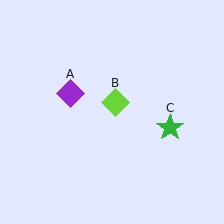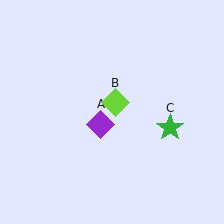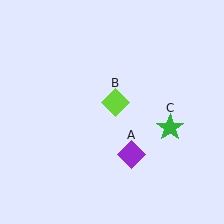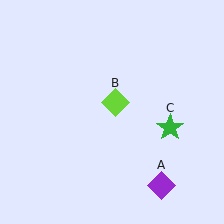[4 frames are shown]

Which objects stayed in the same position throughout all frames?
Lime diamond (object B) and green star (object C) remained stationary.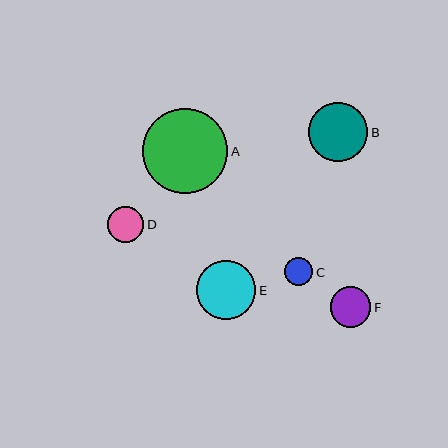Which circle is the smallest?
Circle C is the smallest with a size of approximately 28 pixels.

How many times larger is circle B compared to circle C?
Circle B is approximately 2.2 times the size of circle C.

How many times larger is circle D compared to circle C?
Circle D is approximately 1.3 times the size of circle C.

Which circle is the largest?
Circle A is the largest with a size of approximately 85 pixels.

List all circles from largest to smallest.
From largest to smallest: A, B, E, F, D, C.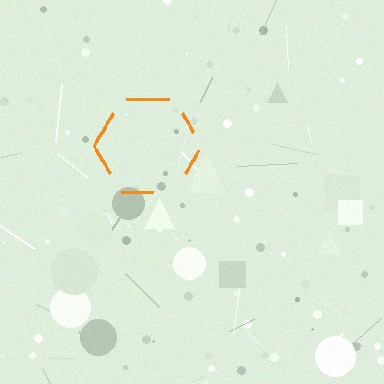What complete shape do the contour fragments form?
The contour fragments form a hexagon.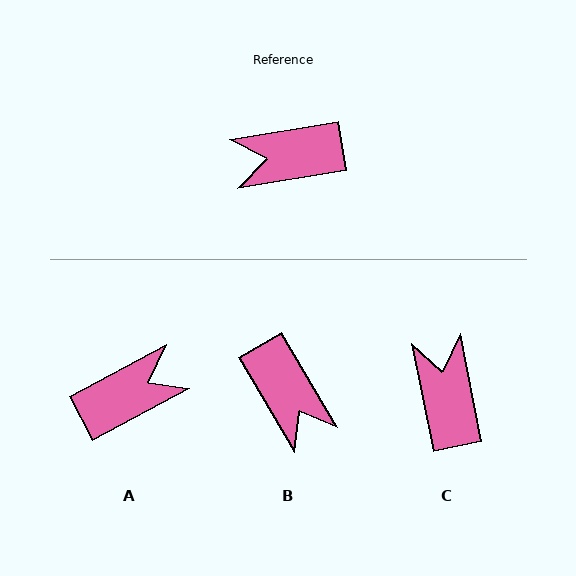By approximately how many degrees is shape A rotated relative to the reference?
Approximately 161 degrees clockwise.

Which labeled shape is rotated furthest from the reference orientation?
A, about 161 degrees away.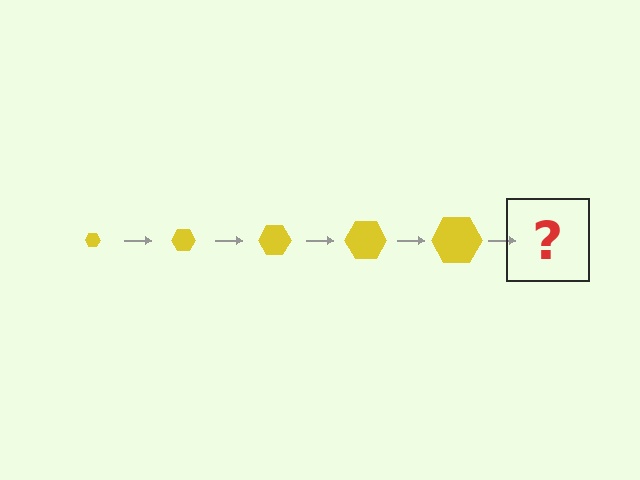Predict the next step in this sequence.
The next step is a yellow hexagon, larger than the previous one.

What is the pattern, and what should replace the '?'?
The pattern is that the hexagon gets progressively larger each step. The '?' should be a yellow hexagon, larger than the previous one.